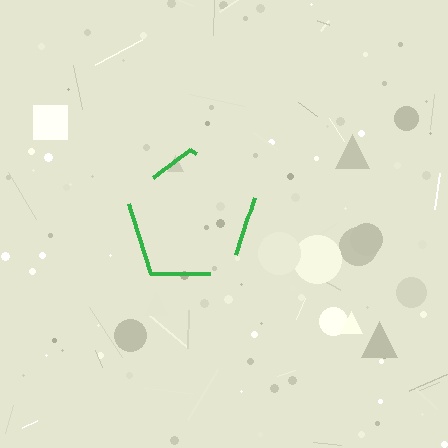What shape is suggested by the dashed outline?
The dashed outline suggests a pentagon.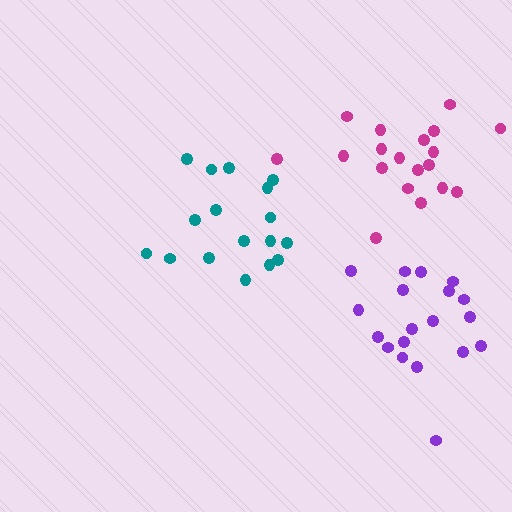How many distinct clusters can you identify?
There are 3 distinct clusters.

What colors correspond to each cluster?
The clusters are colored: magenta, purple, teal.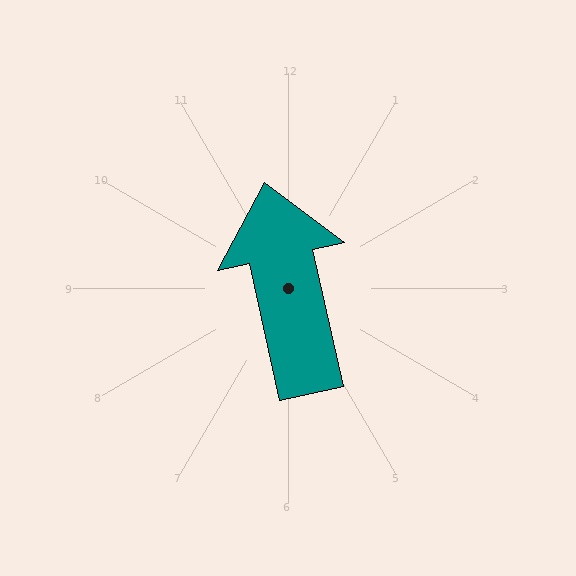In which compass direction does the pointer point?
North.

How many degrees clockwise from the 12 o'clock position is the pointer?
Approximately 347 degrees.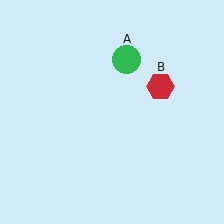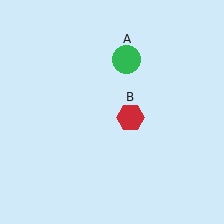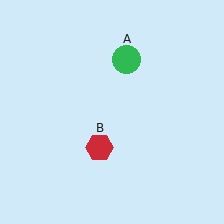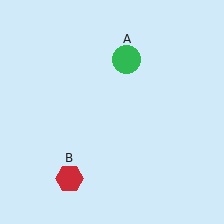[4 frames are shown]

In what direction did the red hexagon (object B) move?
The red hexagon (object B) moved down and to the left.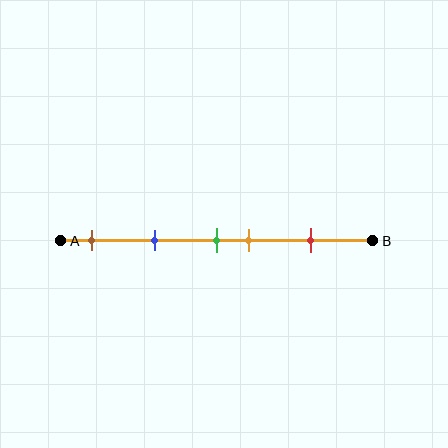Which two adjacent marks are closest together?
The green and orange marks are the closest adjacent pair.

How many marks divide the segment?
There are 5 marks dividing the segment.